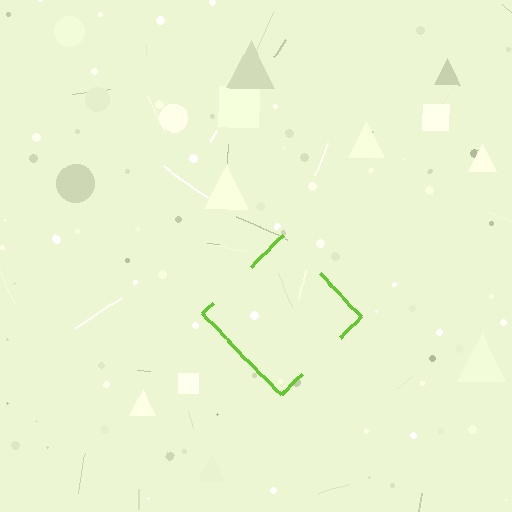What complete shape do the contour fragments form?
The contour fragments form a diamond.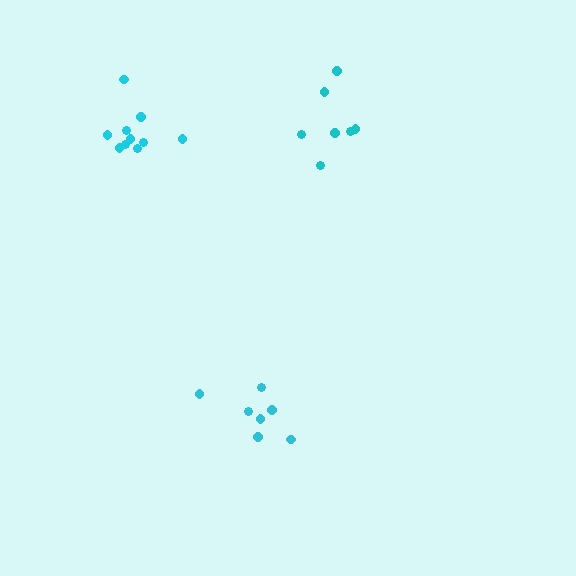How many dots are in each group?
Group 1: 7 dots, Group 2: 7 dots, Group 3: 11 dots (25 total).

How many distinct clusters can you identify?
There are 3 distinct clusters.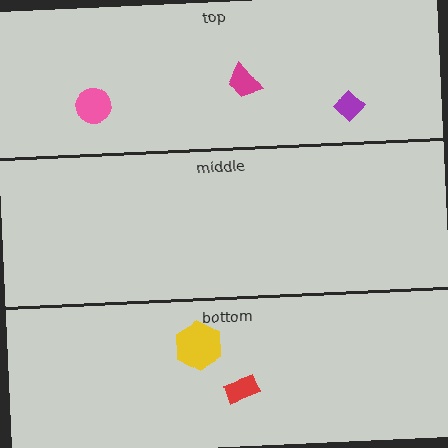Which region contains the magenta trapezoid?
The top region.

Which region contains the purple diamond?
The top region.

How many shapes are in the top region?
3.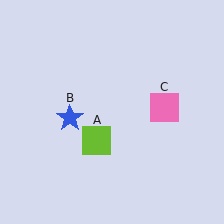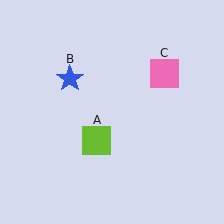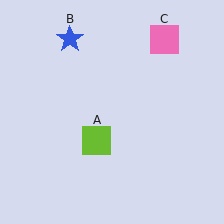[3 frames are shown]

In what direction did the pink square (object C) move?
The pink square (object C) moved up.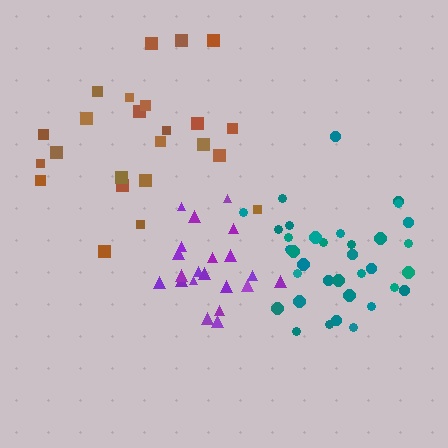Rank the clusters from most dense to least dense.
purple, teal, brown.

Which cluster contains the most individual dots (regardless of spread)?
Teal (35).